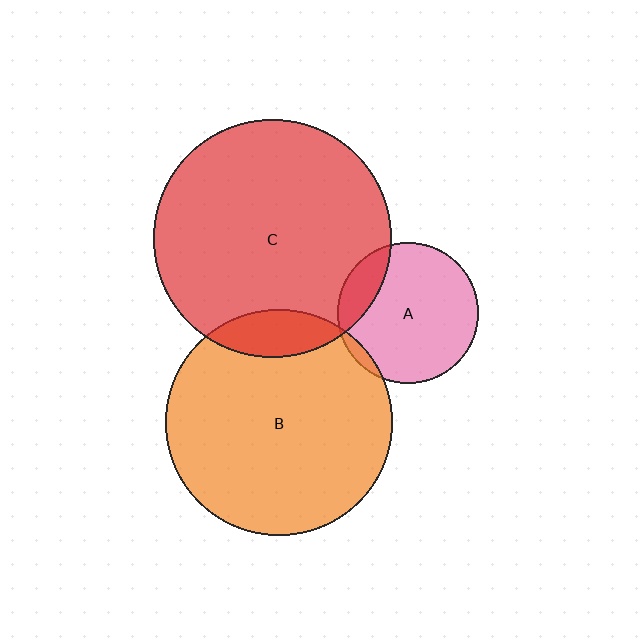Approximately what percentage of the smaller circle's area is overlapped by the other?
Approximately 5%.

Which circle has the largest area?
Circle C (red).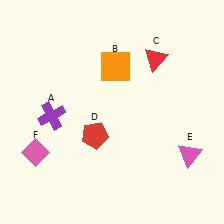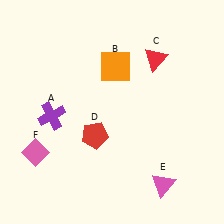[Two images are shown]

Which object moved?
The pink triangle (E) moved down.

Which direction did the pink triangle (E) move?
The pink triangle (E) moved down.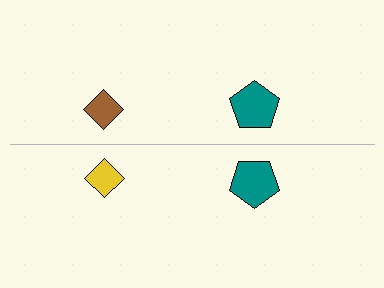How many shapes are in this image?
There are 4 shapes in this image.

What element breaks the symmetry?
The yellow diamond on the bottom side breaks the symmetry — its mirror counterpart is brown.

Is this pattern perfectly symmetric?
No, the pattern is not perfectly symmetric. The yellow diamond on the bottom side breaks the symmetry — its mirror counterpart is brown.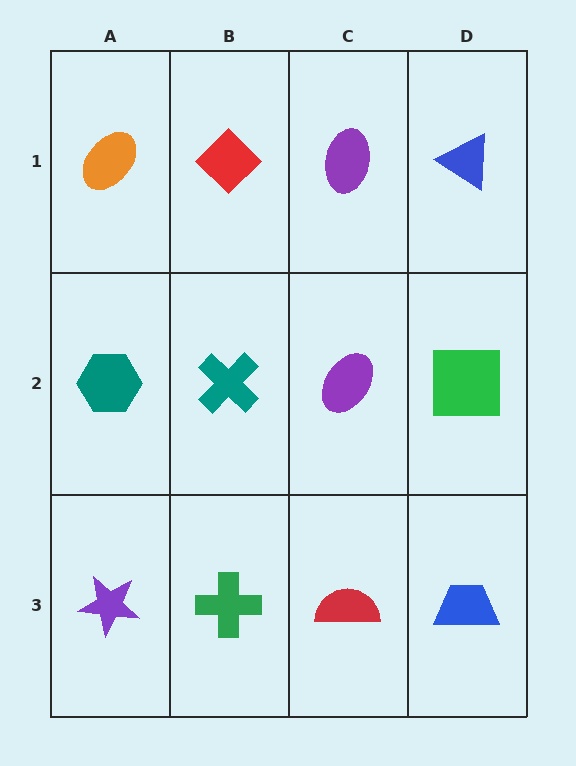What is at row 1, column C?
A purple ellipse.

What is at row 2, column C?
A purple ellipse.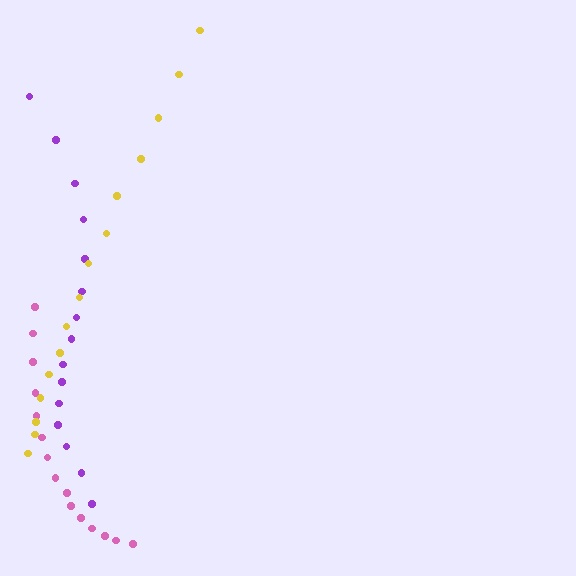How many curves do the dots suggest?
There are 3 distinct paths.